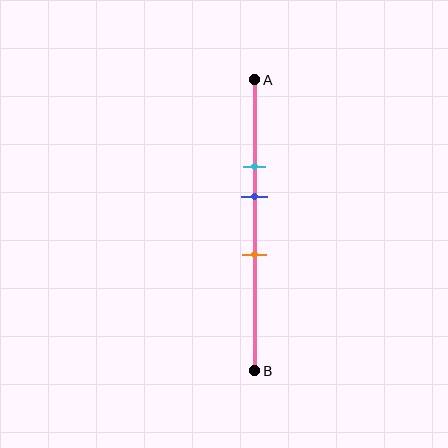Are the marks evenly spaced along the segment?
Yes, the marks are approximately evenly spaced.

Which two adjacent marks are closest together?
The cyan and blue marks are the closest adjacent pair.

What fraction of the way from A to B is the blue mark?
The blue mark is approximately 40% (0.4) of the way from A to B.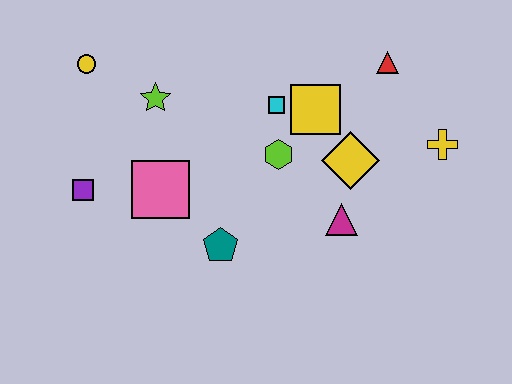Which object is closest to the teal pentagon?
The pink square is closest to the teal pentagon.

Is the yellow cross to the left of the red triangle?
No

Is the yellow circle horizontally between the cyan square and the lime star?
No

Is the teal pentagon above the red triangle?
No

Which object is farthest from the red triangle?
The purple square is farthest from the red triangle.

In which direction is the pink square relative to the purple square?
The pink square is to the right of the purple square.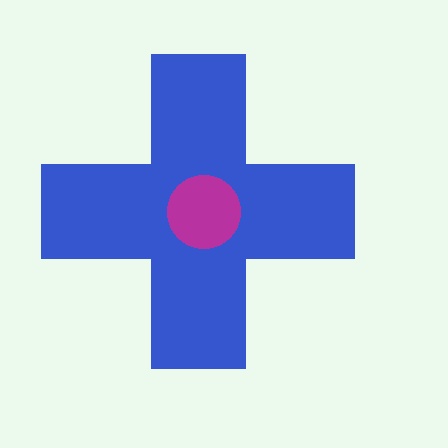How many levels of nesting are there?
2.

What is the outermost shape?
The blue cross.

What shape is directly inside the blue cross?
The magenta circle.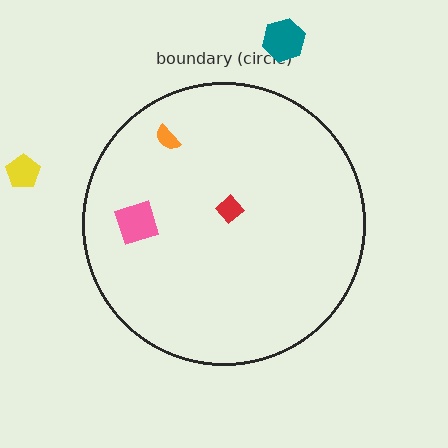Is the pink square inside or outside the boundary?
Inside.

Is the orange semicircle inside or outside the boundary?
Inside.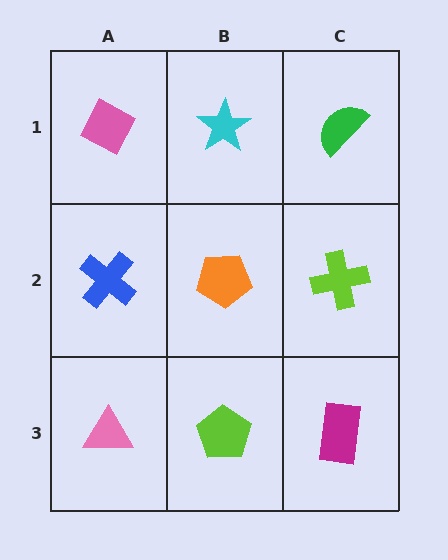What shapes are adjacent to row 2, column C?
A green semicircle (row 1, column C), a magenta rectangle (row 3, column C), an orange pentagon (row 2, column B).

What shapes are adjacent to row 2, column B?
A cyan star (row 1, column B), a lime pentagon (row 3, column B), a blue cross (row 2, column A), a lime cross (row 2, column C).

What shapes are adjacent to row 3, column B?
An orange pentagon (row 2, column B), a pink triangle (row 3, column A), a magenta rectangle (row 3, column C).